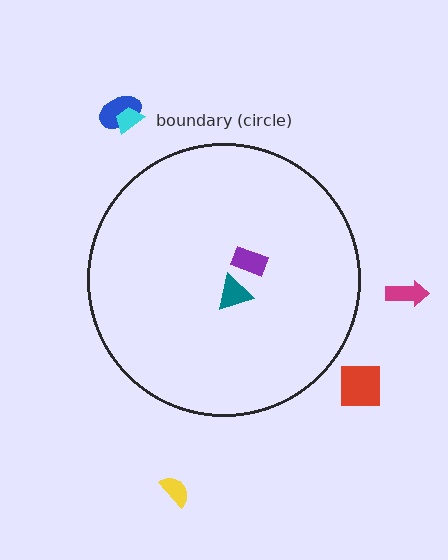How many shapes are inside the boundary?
2 inside, 5 outside.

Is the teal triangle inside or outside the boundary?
Inside.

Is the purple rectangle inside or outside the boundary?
Inside.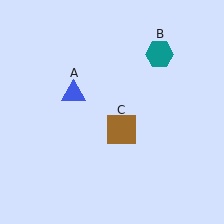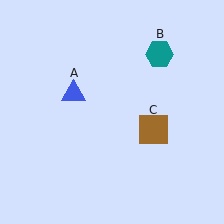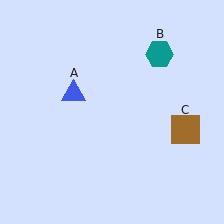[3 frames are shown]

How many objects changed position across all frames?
1 object changed position: brown square (object C).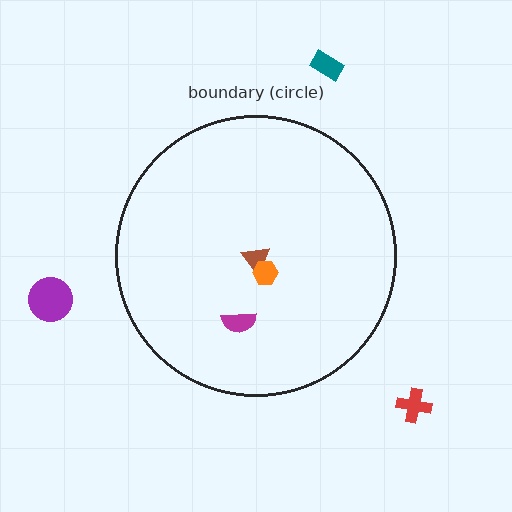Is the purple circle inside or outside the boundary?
Outside.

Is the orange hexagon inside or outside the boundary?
Inside.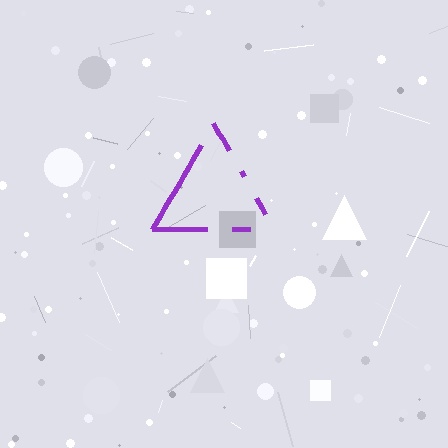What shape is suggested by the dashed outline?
The dashed outline suggests a triangle.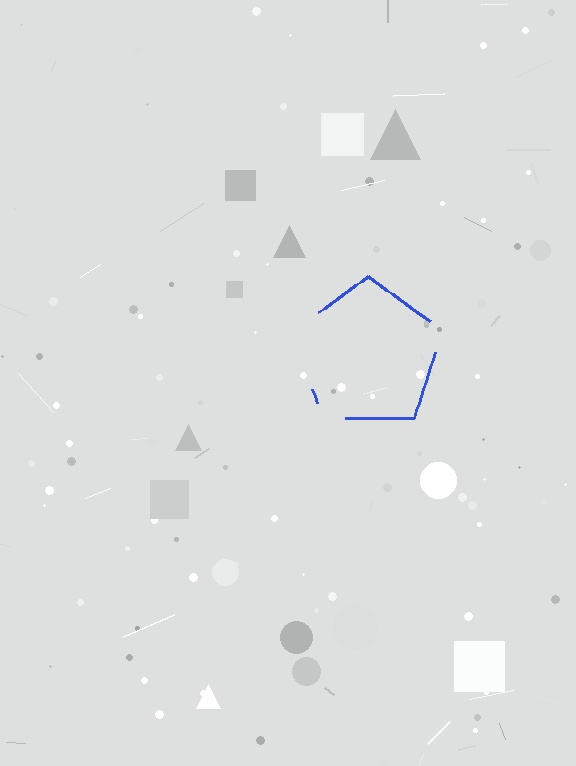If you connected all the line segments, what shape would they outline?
They would outline a pentagon.